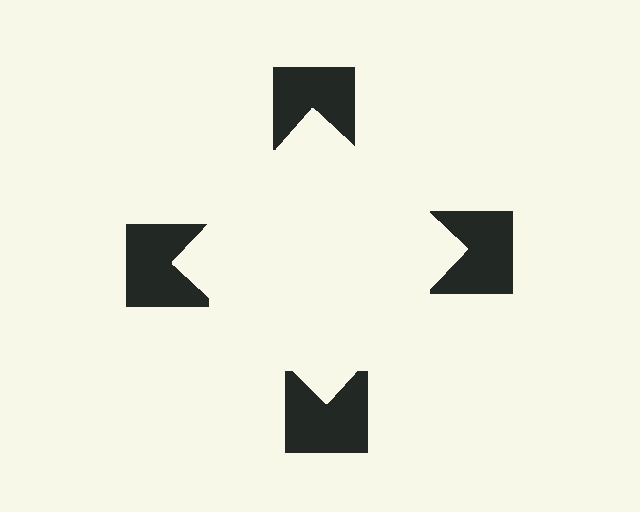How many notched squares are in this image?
There are 4 — one at each vertex of the illusory square.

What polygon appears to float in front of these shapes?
An illusory square — its edges are inferred from the aligned wedge cuts in the notched squares, not physically drawn.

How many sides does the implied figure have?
4 sides.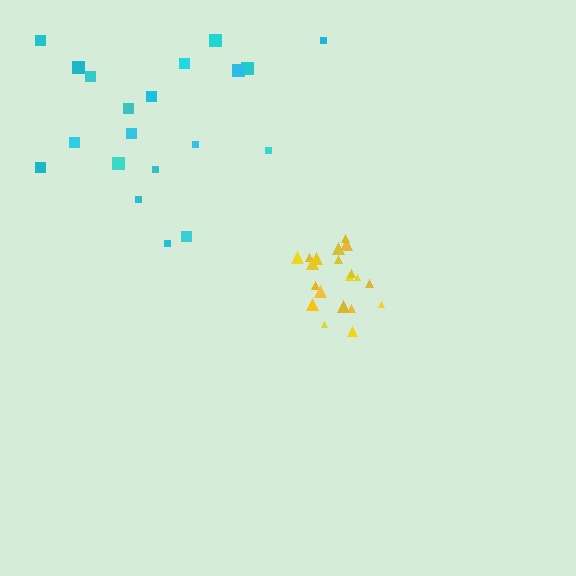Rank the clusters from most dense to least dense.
yellow, cyan.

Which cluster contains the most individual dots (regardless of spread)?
Cyan (20).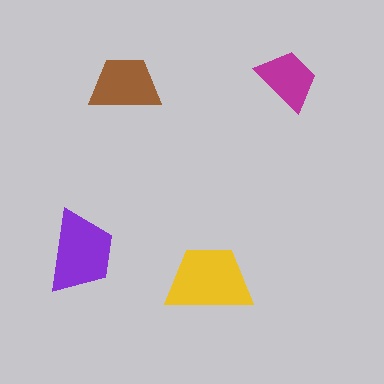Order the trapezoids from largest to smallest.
the yellow one, the purple one, the brown one, the magenta one.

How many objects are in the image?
There are 4 objects in the image.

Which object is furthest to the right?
The magenta trapezoid is rightmost.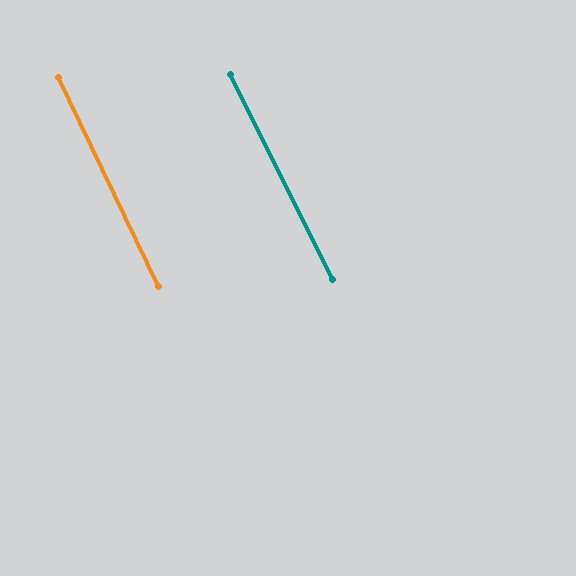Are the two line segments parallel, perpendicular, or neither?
Parallel — their directions differ by only 0.9°.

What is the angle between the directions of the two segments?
Approximately 1 degree.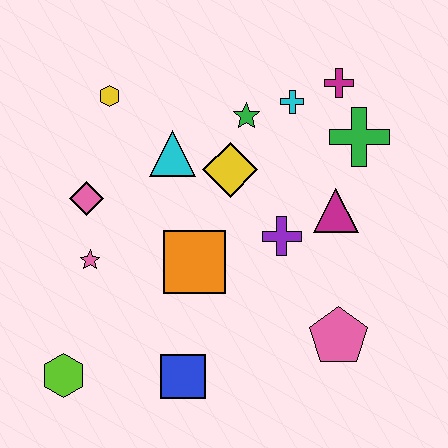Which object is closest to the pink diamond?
The pink star is closest to the pink diamond.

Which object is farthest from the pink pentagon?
The yellow hexagon is farthest from the pink pentagon.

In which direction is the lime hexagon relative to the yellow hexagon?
The lime hexagon is below the yellow hexagon.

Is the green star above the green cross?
Yes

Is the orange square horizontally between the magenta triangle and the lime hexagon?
Yes